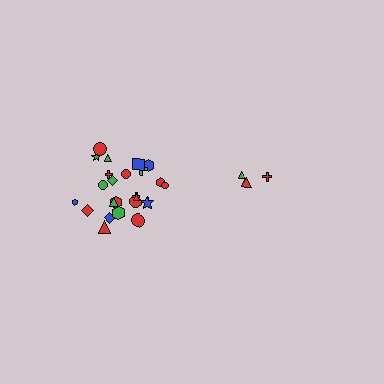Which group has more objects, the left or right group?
The left group.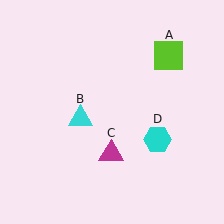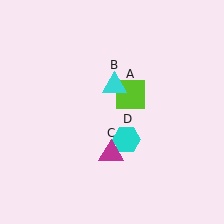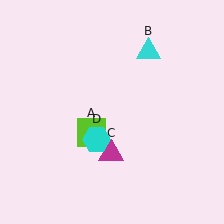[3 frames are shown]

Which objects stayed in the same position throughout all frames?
Magenta triangle (object C) remained stationary.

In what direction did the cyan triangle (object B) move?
The cyan triangle (object B) moved up and to the right.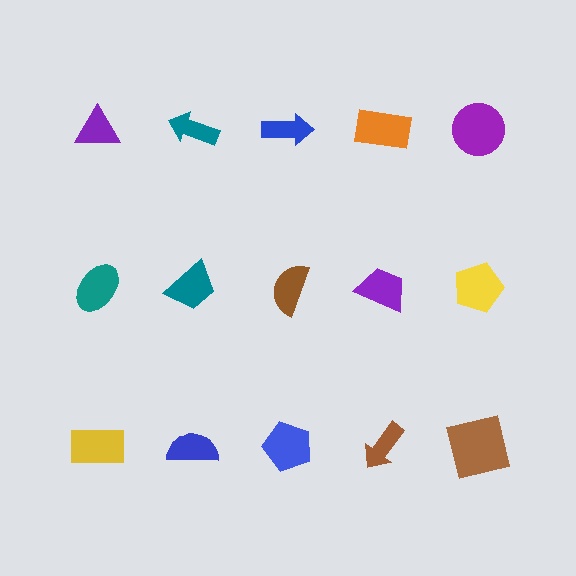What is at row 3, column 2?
A blue semicircle.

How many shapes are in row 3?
5 shapes.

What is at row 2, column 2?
A teal trapezoid.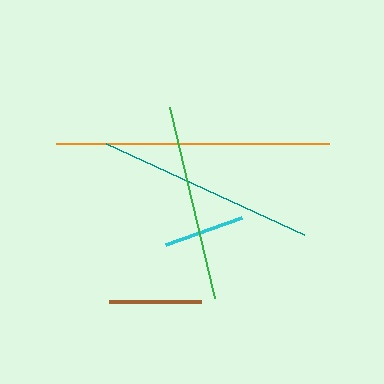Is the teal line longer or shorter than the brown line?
The teal line is longer than the brown line.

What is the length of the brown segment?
The brown segment is approximately 92 pixels long.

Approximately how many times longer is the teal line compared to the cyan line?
The teal line is approximately 2.7 times the length of the cyan line.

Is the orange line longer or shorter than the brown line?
The orange line is longer than the brown line.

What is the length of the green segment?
The green segment is approximately 196 pixels long.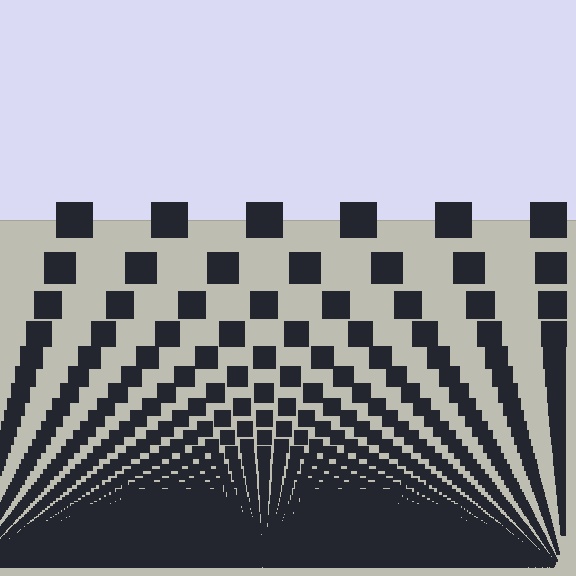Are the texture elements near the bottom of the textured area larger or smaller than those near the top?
Smaller. The gradient is inverted — elements near the bottom are smaller and denser.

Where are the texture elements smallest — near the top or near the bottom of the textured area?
Near the bottom.